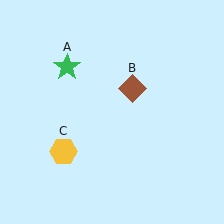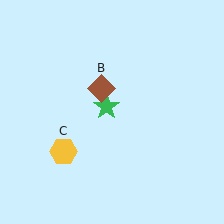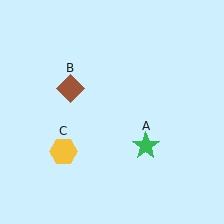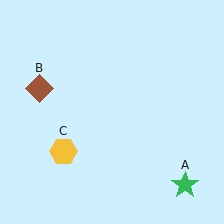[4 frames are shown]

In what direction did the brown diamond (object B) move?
The brown diamond (object B) moved left.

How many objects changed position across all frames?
2 objects changed position: green star (object A), brown diamond (object B).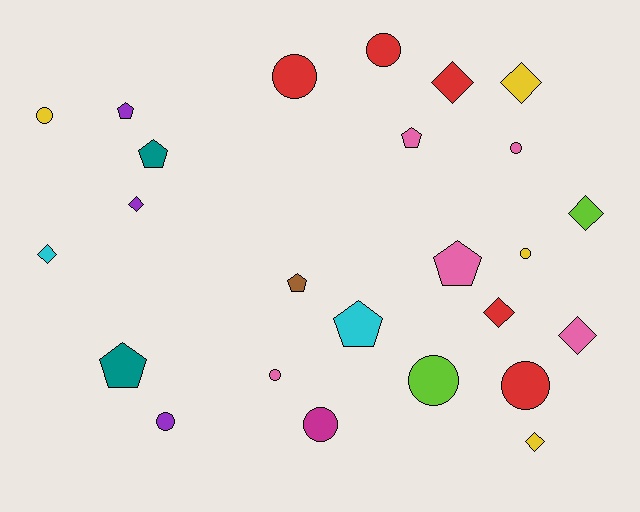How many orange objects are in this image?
There are no orange objects.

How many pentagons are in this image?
There are 7 pentagons.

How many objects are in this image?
There are 25 objects.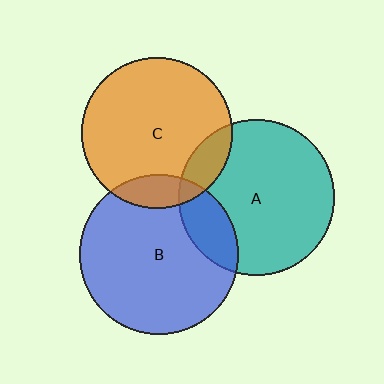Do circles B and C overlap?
Yes.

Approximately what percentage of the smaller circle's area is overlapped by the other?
Approximately 15%.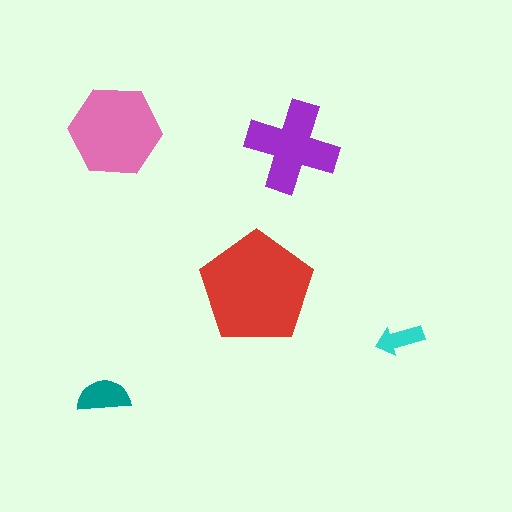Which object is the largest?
The red pentagon.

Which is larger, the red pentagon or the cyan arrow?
The red pentagon.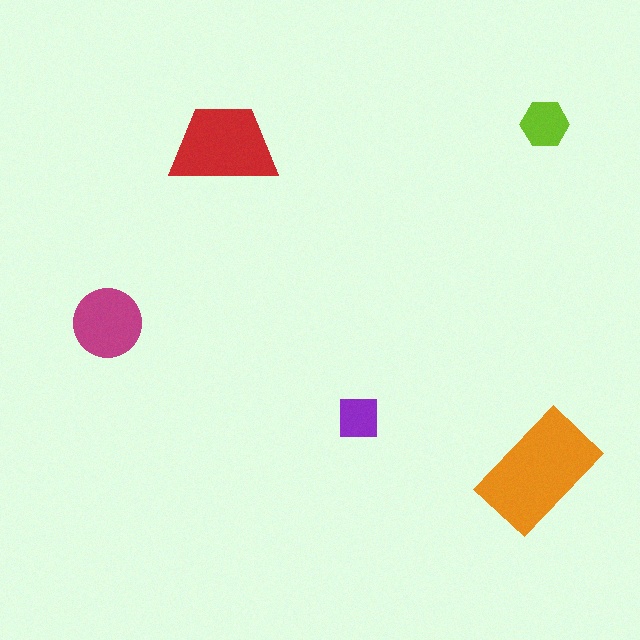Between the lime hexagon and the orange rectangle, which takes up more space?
The orange rectangle.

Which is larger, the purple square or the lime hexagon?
The lime hexagon.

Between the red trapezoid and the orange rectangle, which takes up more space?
The orange rectangle.